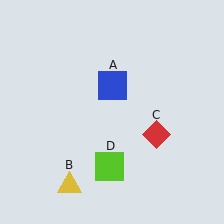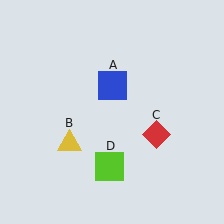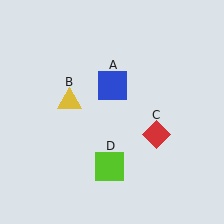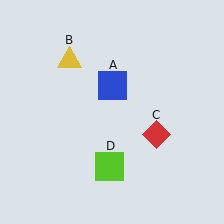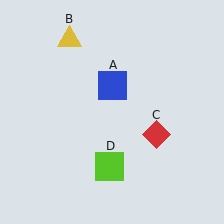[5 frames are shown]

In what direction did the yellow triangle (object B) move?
The yellow triangle (object B) moved up.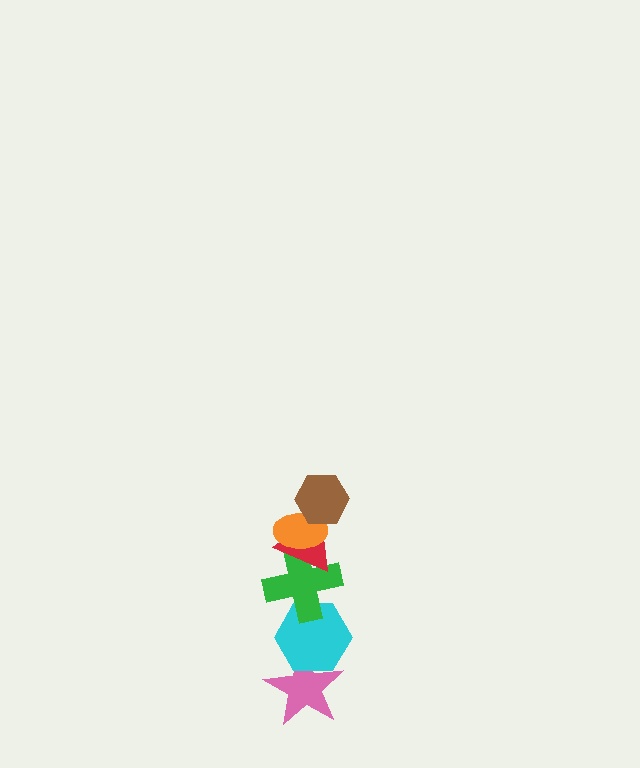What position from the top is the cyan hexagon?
The cyan hexagon is 5th from the top.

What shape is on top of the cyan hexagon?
The green cross is on top of the cyan hexagon.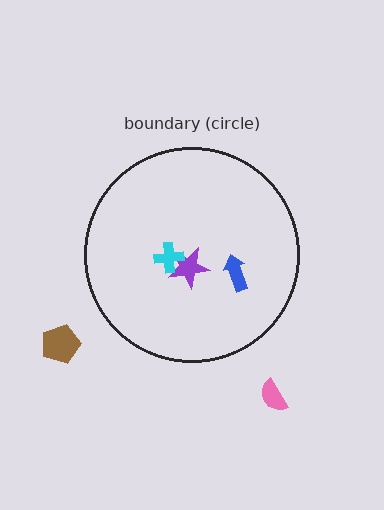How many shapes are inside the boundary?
3 inside, 2 outside.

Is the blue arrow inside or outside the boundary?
Inside.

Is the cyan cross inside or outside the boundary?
Inside.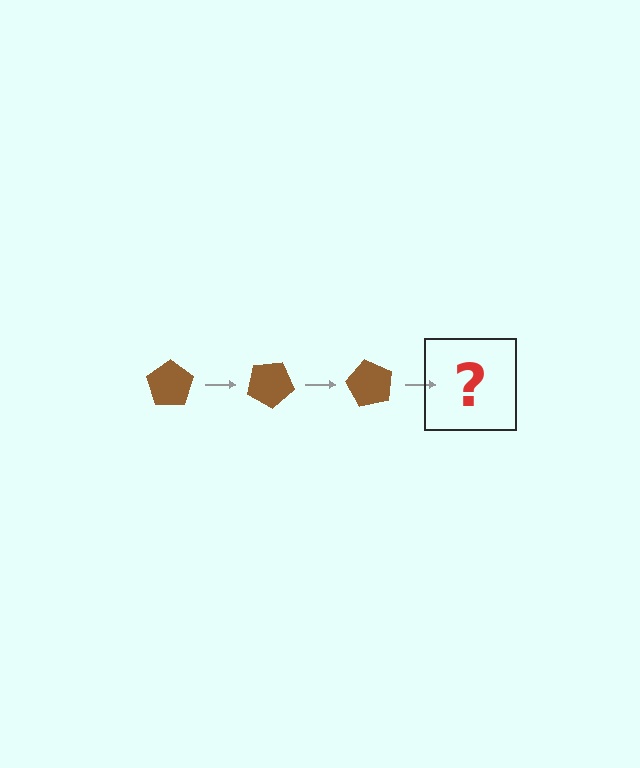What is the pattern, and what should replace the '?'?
The pattern is that the pentagon rotates 30 degrees each step. The '?' should be a brown pentagon rotated 90 degrees.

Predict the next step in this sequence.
The next step is a brown pentagon rotated 90 degrees.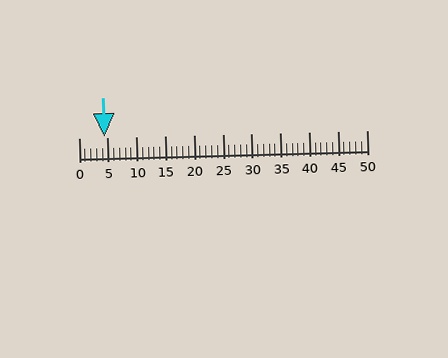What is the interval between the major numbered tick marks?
The major tick marks are spaced 5 units apart.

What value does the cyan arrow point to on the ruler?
The cyan arrow points to approximately 4.